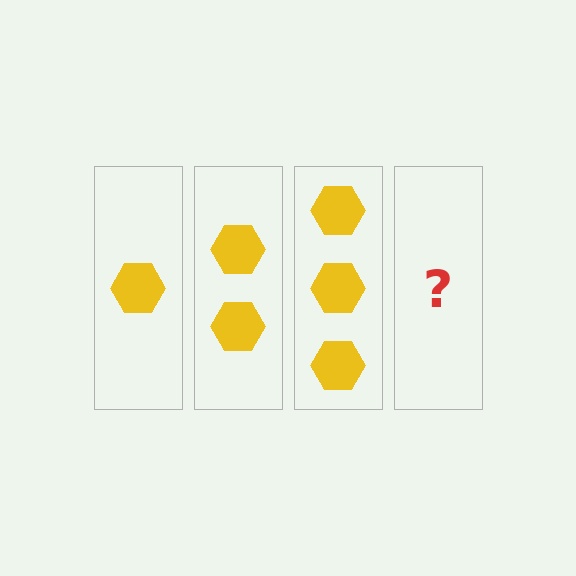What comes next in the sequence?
The next element should be 4 hexagons.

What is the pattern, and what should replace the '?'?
The pattern is that each step adds one more hexagon. The '?' should be 4 hexagons.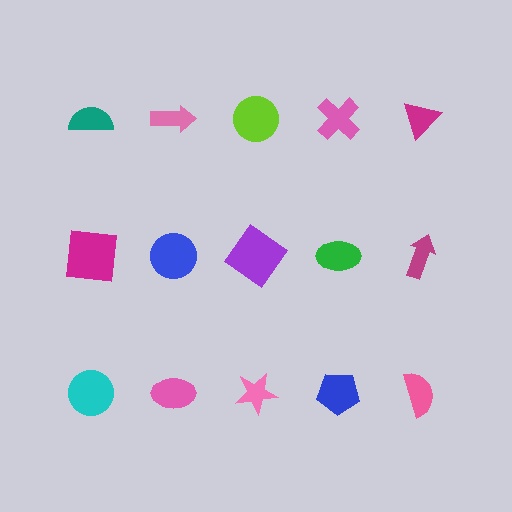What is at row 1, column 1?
A teal semicircle.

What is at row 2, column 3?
A purple diamond.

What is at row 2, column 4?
A green ellipse.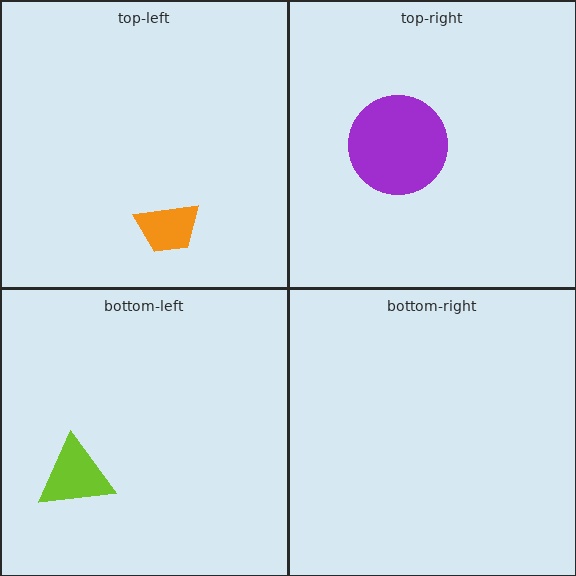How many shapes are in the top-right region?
1.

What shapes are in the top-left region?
The orange trapezoid.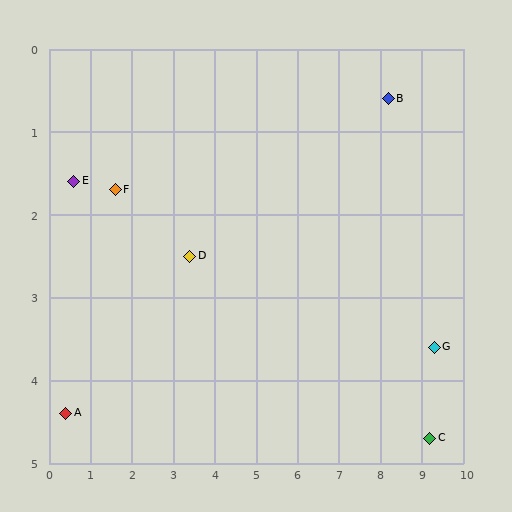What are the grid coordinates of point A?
Point A is at approximately (0.4, 4.4).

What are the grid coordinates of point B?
Point B is at approximately (8.2, 0.6).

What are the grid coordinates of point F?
Point F is at approximately (1.6, 1.7).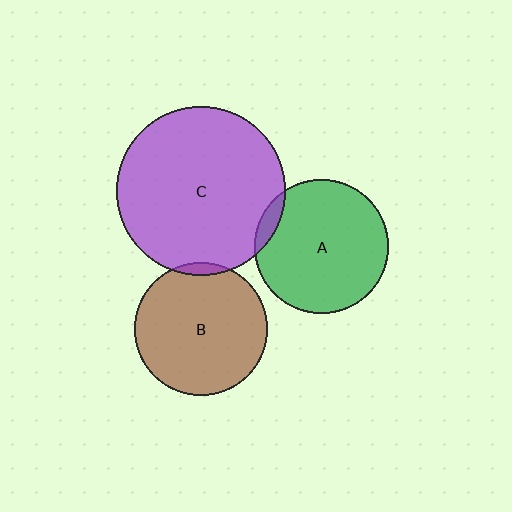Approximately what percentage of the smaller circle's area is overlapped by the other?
Approximately 5%.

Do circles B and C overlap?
Yes.